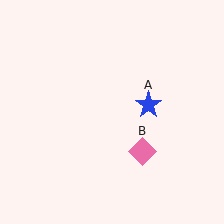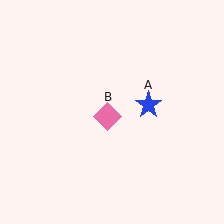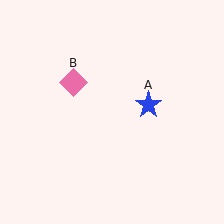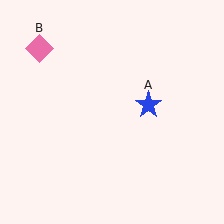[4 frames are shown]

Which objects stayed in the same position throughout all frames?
Blue star (object A) remained stationary.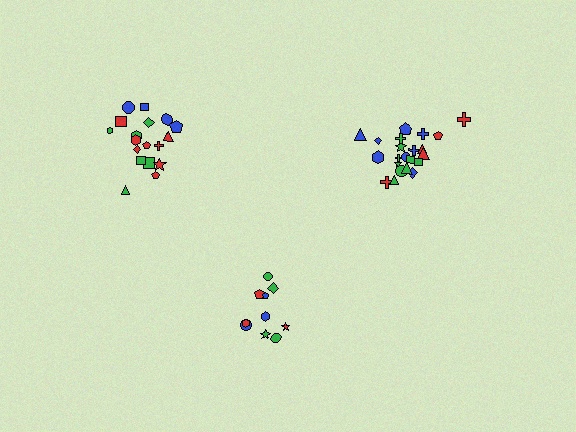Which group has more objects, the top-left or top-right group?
The top-right group.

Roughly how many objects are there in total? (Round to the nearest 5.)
Roughly 50 objects in total.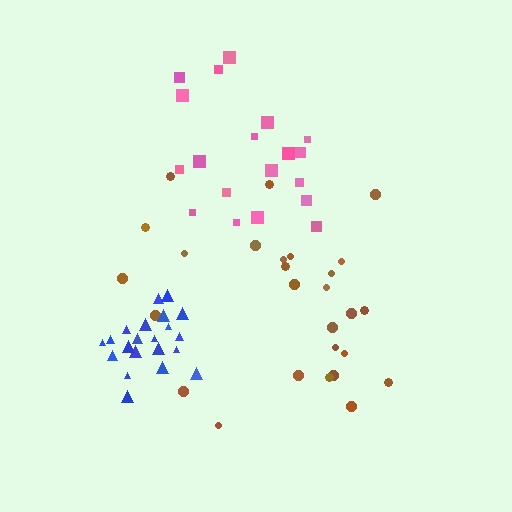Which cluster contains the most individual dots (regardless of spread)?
Brown (27).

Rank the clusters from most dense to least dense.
blue, brown, pink.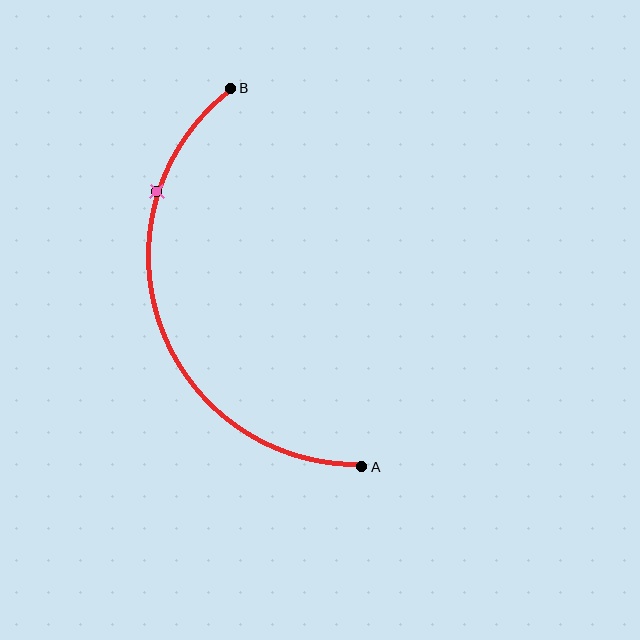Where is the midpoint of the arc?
The arc midpoint is the point on the curve farthest from the straight line joining A and B. It sits to the left of that line.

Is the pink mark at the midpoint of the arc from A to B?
No. The pink mark lies on the arc but is closer to endpoint B. The arc midpoint would be at the point on the curve equidistant along the arc from both A and B.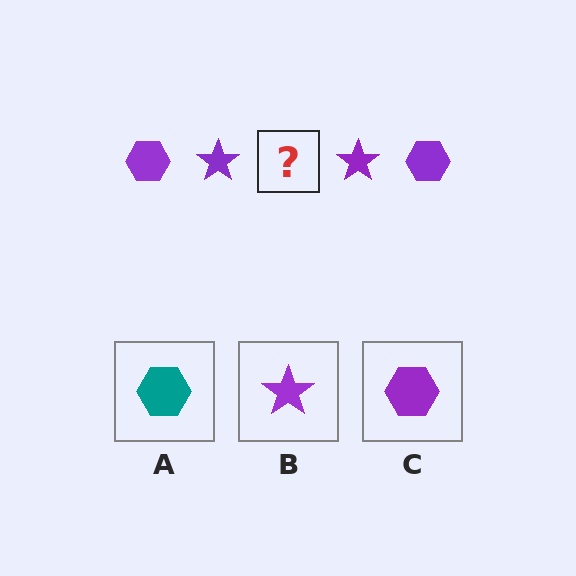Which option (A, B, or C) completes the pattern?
C.